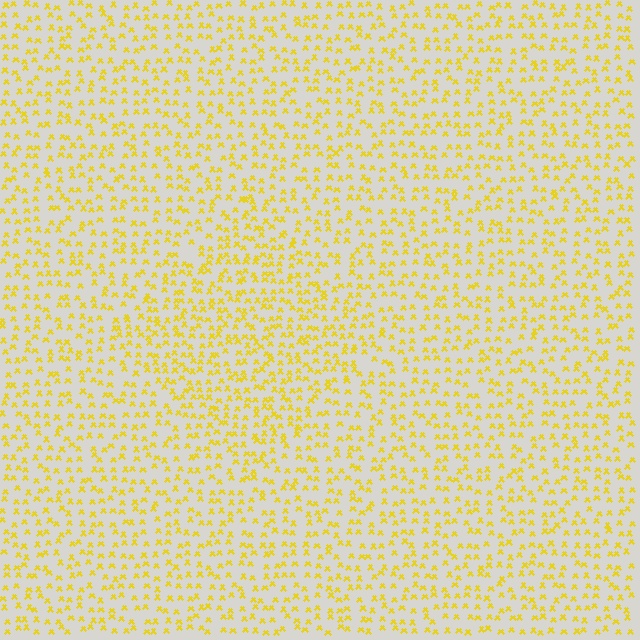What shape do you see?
I see a diamond.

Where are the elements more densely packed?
The elements are more densely packed inside the diamond boundary.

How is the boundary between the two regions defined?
The boundary is defined by a change in element density (approximately 1.4x ratio). All elements are the same color, size, and shape.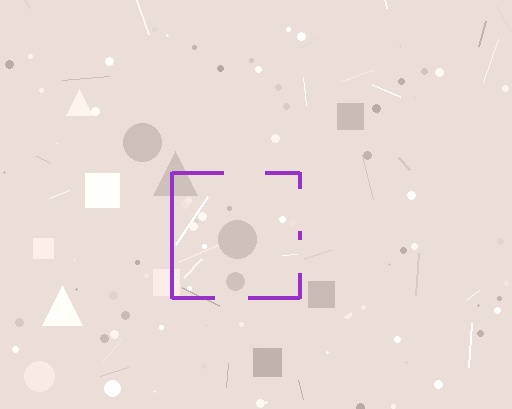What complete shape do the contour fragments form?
The contour fragments form a square.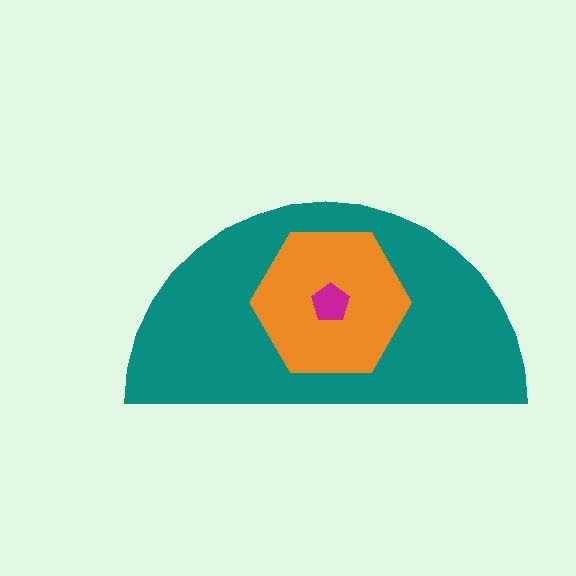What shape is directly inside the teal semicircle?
The orange hexagon.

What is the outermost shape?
The teal semicircle.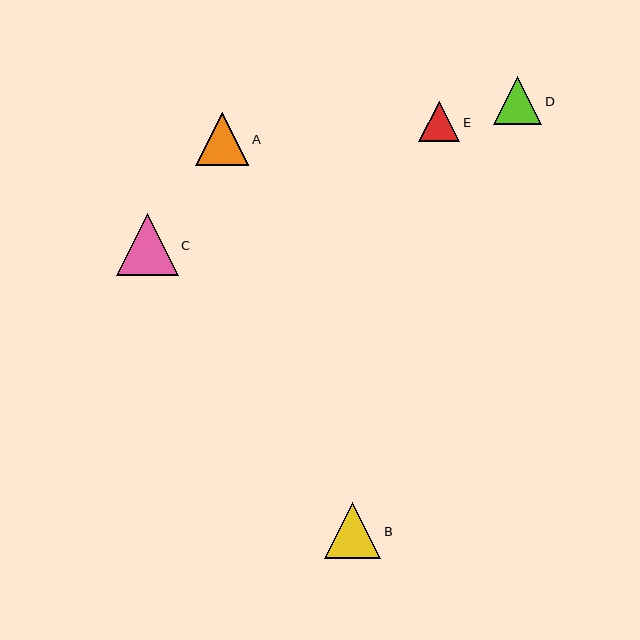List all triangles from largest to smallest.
From largest to smallest: C, B, A, D, E.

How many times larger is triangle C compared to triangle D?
Triangle C is approximately 1.3 times the size of triangle D.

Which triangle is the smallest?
Triangle E is the smallest with a size of approximately 41 pixels.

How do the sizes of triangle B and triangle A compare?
Triangle B and triangle A are approximately the same size.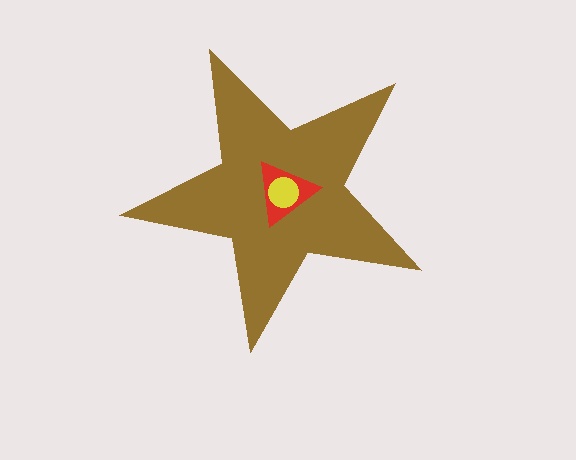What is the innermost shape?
The yellow circle.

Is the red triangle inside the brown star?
Yes.